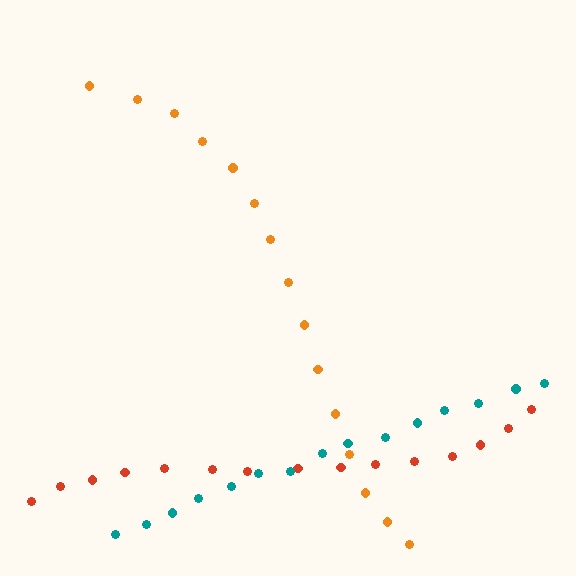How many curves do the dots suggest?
There are 3 distinct paths.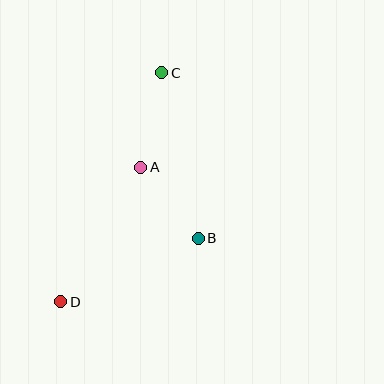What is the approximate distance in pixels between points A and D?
The distance between A and D is approximately 157 pixels.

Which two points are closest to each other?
Points A and B are closest to each other.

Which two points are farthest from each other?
Points C and D are farthest from each other.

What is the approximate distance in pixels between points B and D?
The distance between B and D is approximately 152 pixels.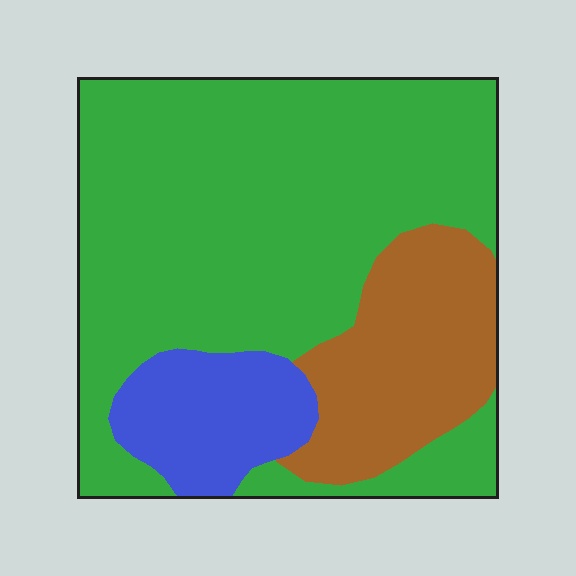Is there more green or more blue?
Green.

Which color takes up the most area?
Green, at roughly 65%.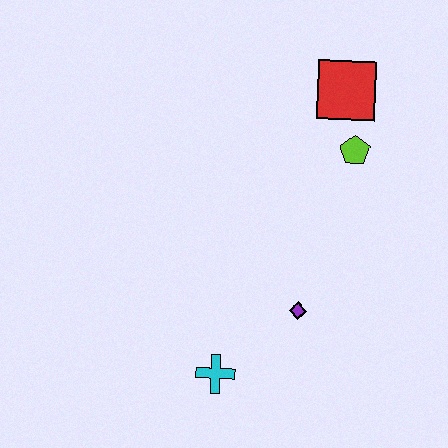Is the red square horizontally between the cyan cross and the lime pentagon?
Yes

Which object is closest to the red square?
The lime pentagon is closest to the red square.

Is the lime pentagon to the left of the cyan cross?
No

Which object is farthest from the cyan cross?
The red square is farthest from the cyan cross.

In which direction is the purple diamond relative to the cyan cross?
The purple diamond is to the right of the cyan cross.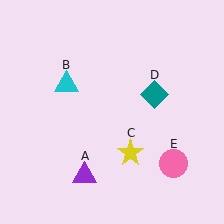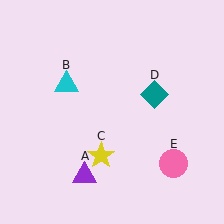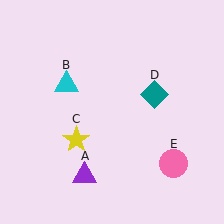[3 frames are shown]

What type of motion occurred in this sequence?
The yellow star (object C) rotated clockwise around the center of the scene.